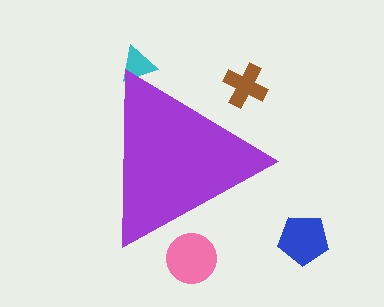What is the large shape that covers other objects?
A purple triangle.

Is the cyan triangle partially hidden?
Yes, the cyan triangle is partially hidden behind the purple triangle.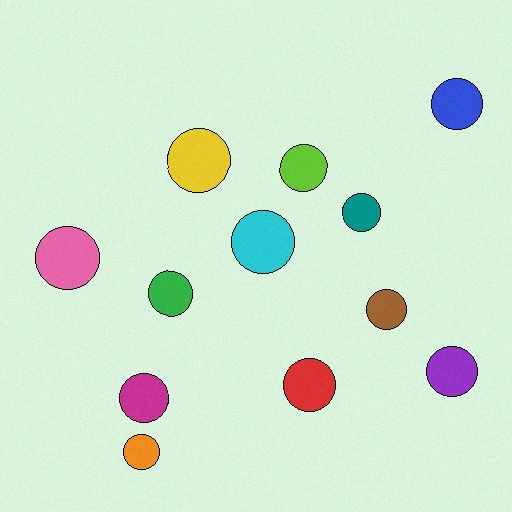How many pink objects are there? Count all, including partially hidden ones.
There is 1 pink object.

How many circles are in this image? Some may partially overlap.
There are 12 circles.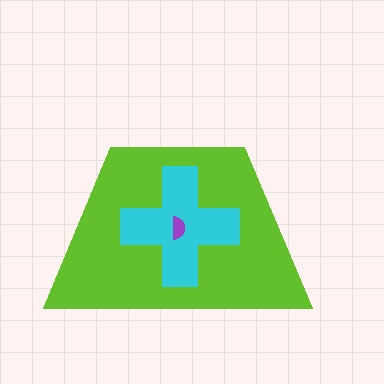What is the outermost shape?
The lime trapezoid.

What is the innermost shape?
The purple semicircle.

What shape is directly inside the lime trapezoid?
The cyan cross.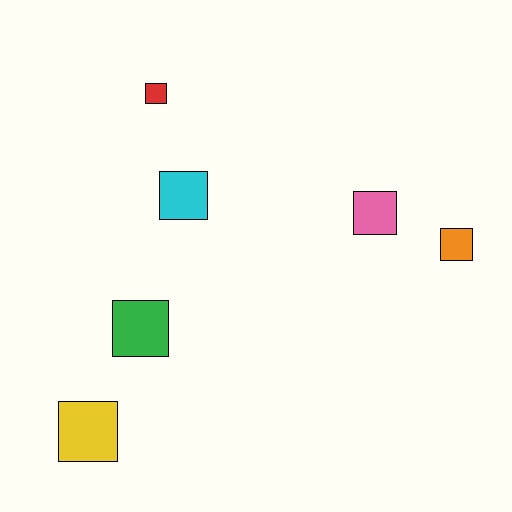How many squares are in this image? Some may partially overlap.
There are 6 squares.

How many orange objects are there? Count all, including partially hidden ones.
There is 1 orange object.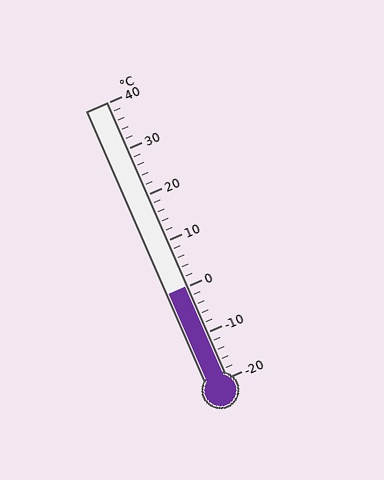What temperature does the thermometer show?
The thermometer shows approximately 0°C.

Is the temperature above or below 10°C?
The temperature is below 10°C.